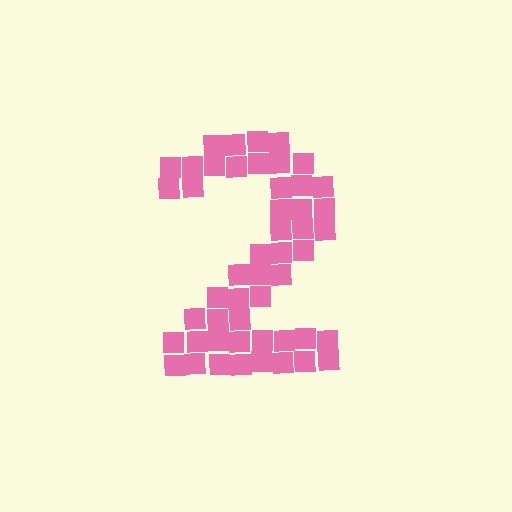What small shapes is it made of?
It is made of small squares.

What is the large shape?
The large shape is the digit 2.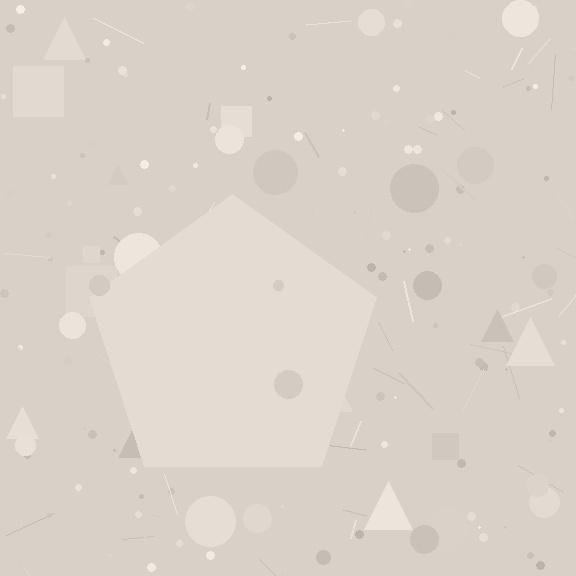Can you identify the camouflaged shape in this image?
The camouflaged shape is a pentagon.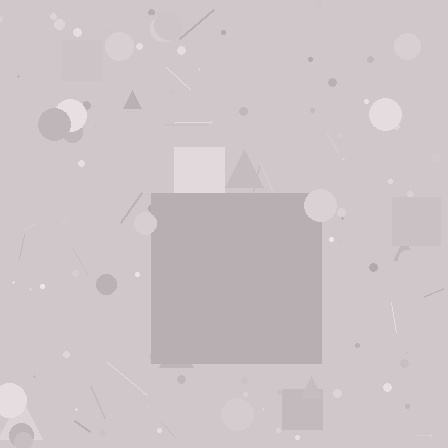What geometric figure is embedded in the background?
A square is embedded in the background.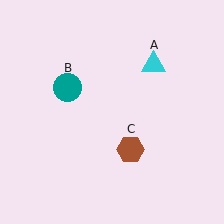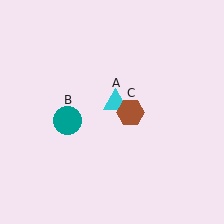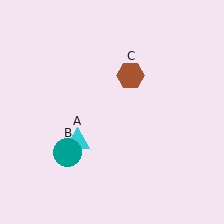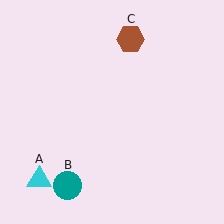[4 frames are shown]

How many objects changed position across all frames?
3 objects changed position: cyan triangle (object A), teal circle (object B), brown hexagon (object C).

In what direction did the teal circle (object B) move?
The teal circle (object B) moved down.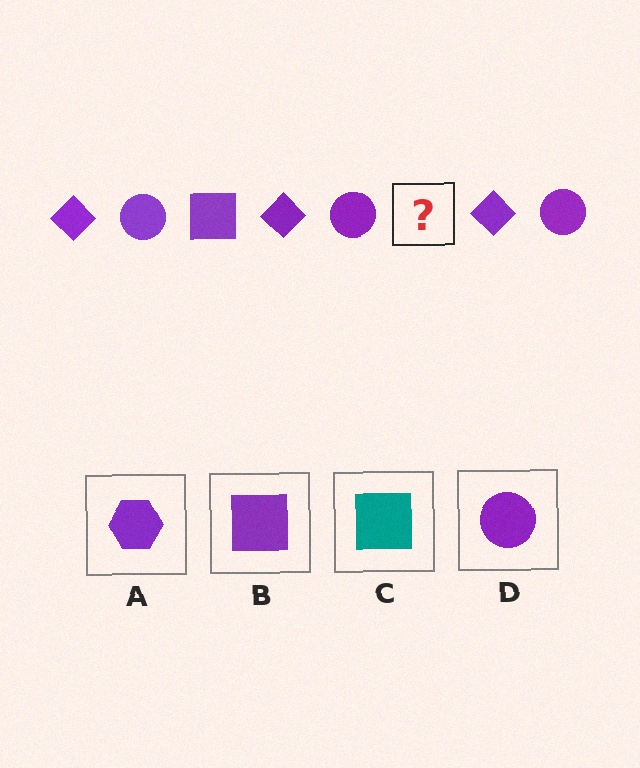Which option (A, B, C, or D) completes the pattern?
B.